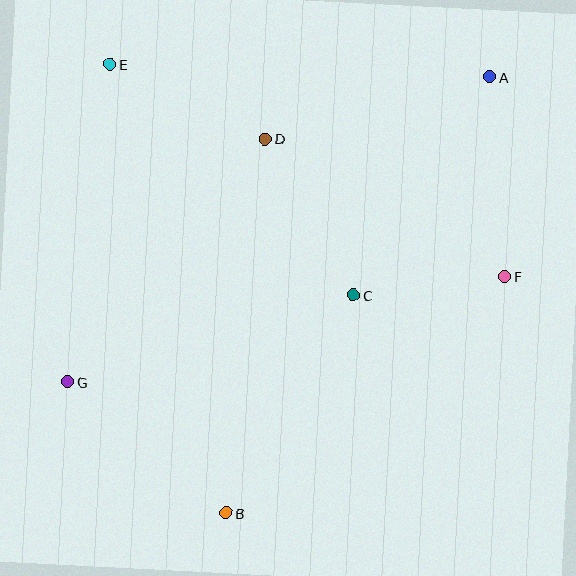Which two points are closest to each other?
Points C and F are closest to each other.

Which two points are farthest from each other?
Points A and G are farthest from each other.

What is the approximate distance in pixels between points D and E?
The distance between D and E is approximately 173 pixels.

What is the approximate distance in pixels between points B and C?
The distance between B and C is approximately 252 pixels.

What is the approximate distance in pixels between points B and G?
The distance between B and G is approximately 206 pixels.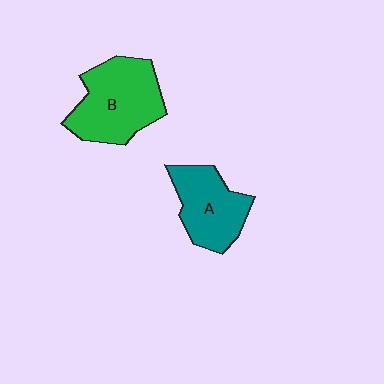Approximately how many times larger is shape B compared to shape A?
Approximately 1.3 times.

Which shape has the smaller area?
Shape A (teal).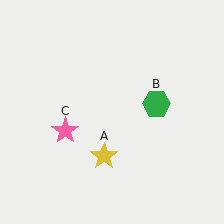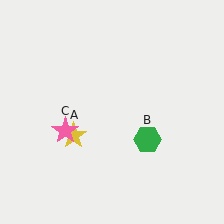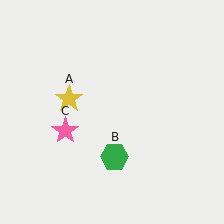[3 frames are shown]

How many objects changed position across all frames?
2 objects changed position: yellow star (object A), green hexagon (object B).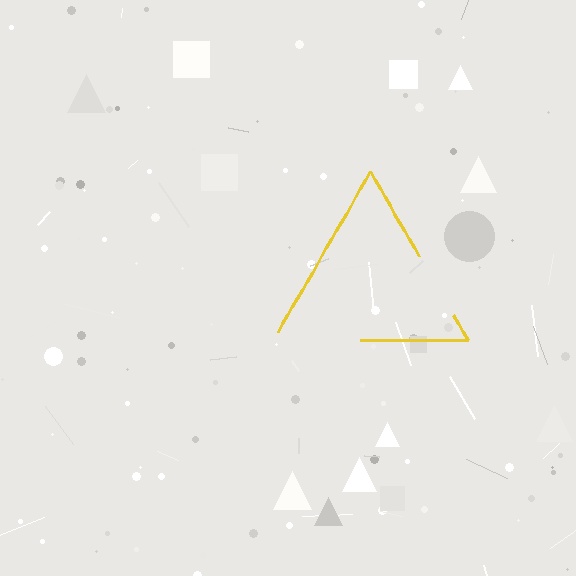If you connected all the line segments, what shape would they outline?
They would outline a triangle.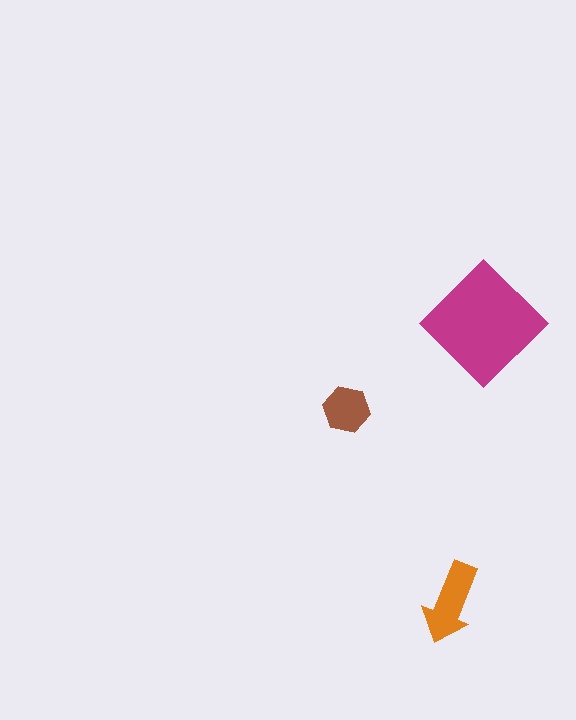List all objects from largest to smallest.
The magenta diamond, the orange arrow, the brown hexagon.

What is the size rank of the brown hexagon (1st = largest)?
3rd.